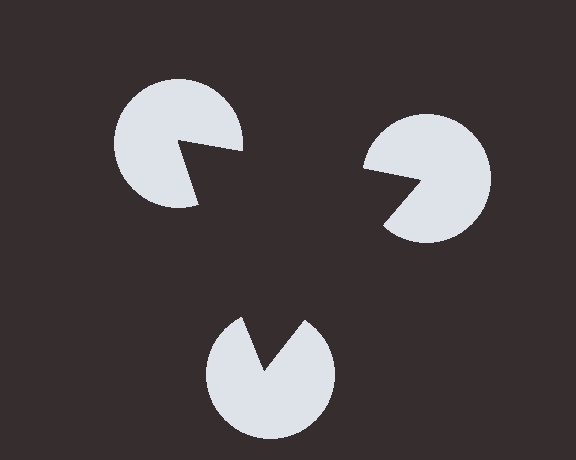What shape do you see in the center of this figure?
An illusory triangle — its edges are inferred from the aligned wedge cuts in the pac-man discs, not physically drawn.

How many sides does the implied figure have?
3 sides.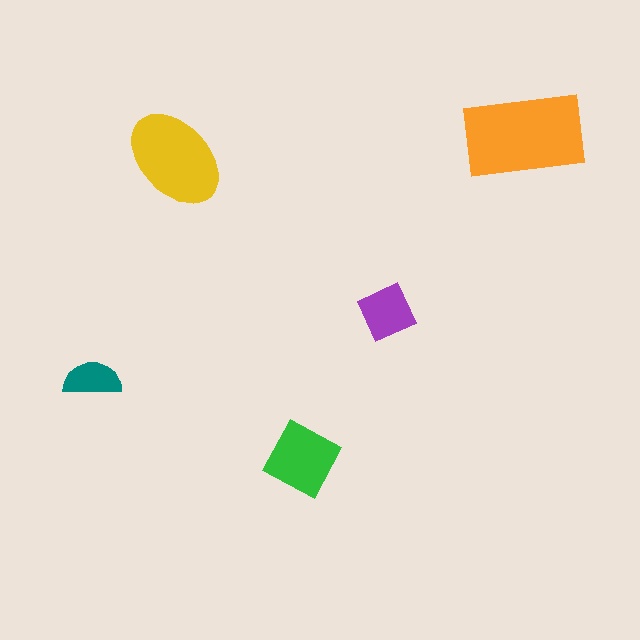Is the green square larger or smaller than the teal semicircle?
Larger.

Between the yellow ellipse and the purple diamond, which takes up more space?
The yellow ellipse.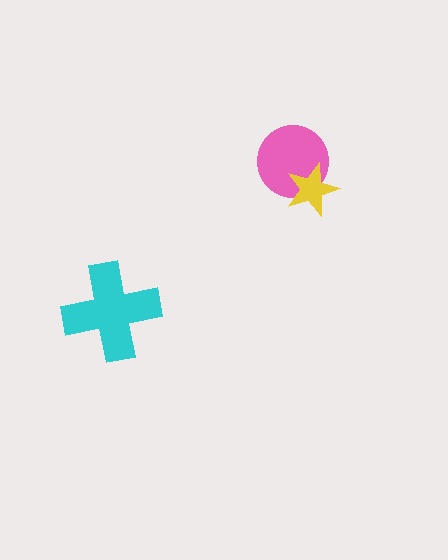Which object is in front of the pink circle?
The yellow star is in front of the pink circle.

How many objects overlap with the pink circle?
1 object overlaps with the pink circle.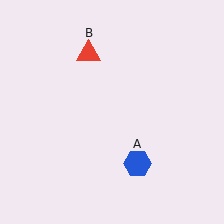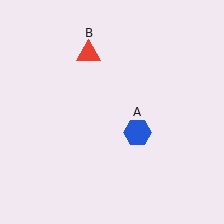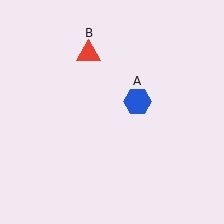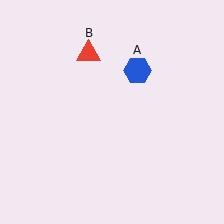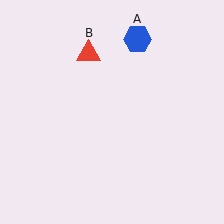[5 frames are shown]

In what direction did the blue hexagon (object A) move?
The blue hexagon (object A) moved up.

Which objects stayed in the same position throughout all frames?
Red triangle (object B) remained stationary.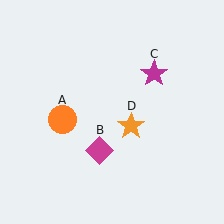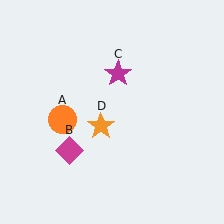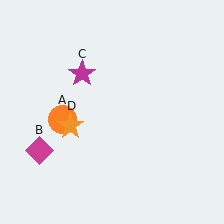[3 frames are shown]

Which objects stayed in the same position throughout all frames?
Orange circle (object A) remained stationary.